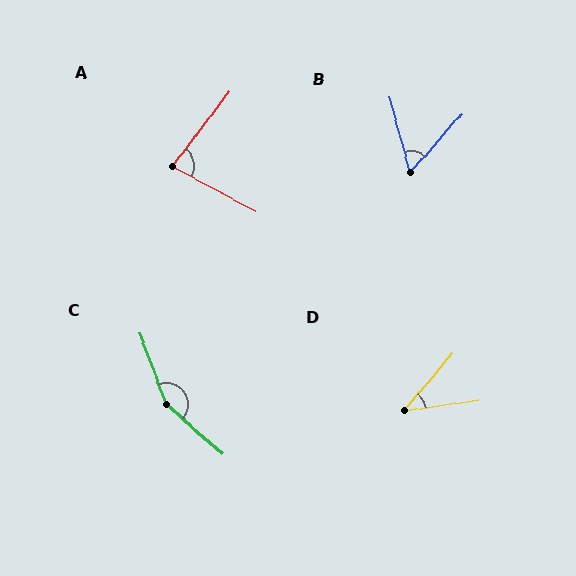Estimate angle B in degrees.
Approximately 57 degrees.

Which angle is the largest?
C, at approximately 152 degrees.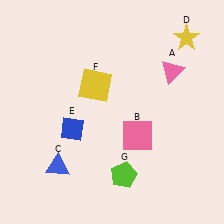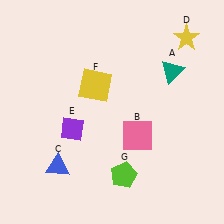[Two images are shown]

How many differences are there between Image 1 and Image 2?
There are 2 differences between the two images.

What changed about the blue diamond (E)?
In Image 1, E is blue. In Image 2, it changed to purple.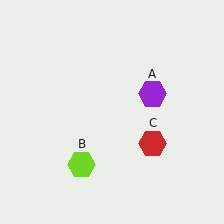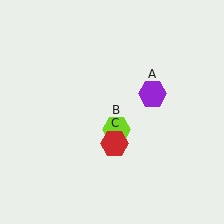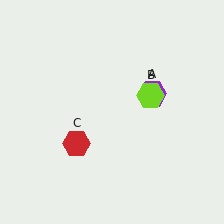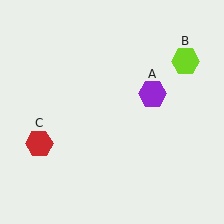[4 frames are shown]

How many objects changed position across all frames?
2 objects changed position: lime hexagon (object B), red hexagon (object C).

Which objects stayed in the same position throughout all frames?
Purple hexagon (object A) remained stationary.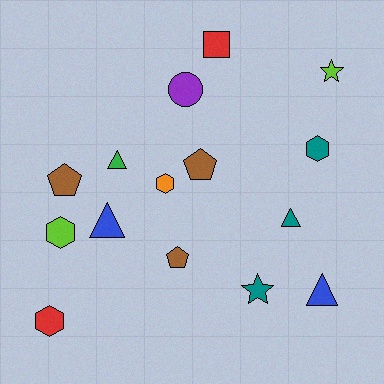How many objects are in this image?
There are 15 objects.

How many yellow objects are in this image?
There are no yellow objects.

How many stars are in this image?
There are 2 stars.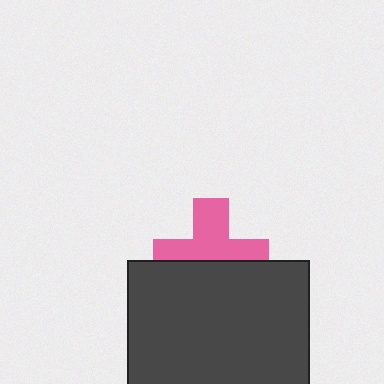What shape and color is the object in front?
The object in front is a dark gray rectangle.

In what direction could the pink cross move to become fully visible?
The pink cross could move up. That would shift it out from behind the dark gray rectangle entirely.